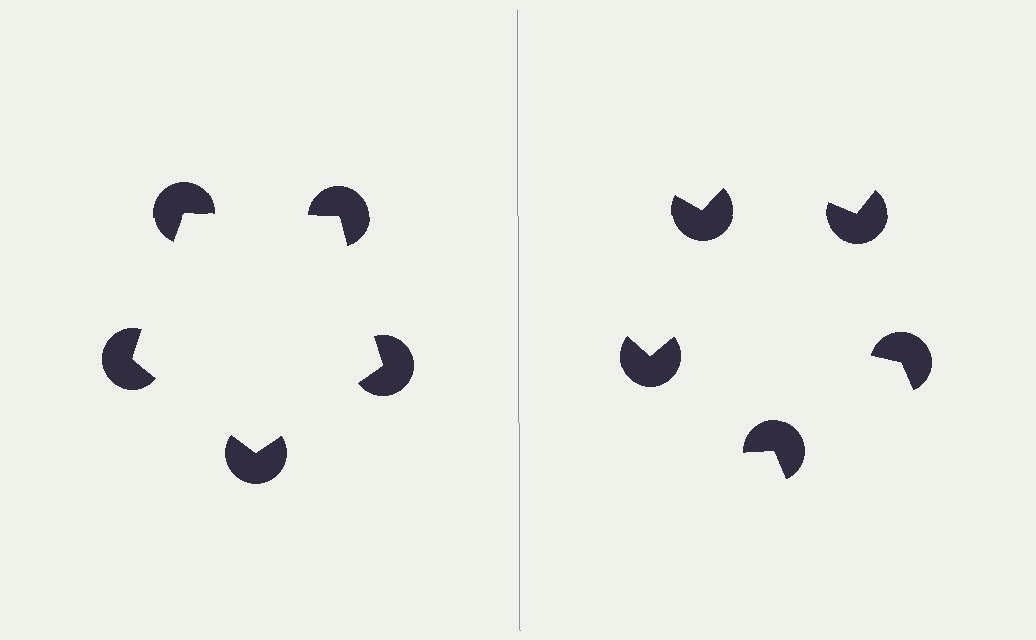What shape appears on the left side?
An illusory pentagon.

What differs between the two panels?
The pac-man discs are positioned identically on both sides; only the wedge orientations differ. On the left they align to a pentagon; on the right they are misaligned.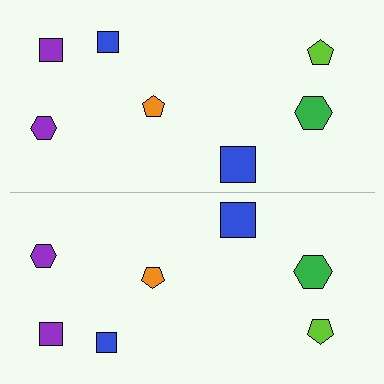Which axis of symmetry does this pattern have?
The pattern has a horizontal axis of symmetry running through the center of the image.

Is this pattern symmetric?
Yes, this pattern has bilateral (reflection) symmetry.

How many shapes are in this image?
There are 14 shapes in this image.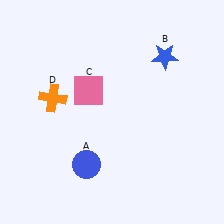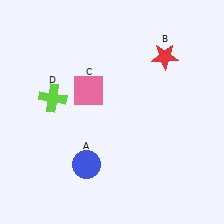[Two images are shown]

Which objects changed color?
B changed from blue to red. D changed from orange to lime.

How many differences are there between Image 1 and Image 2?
There are 2 differences between the two images.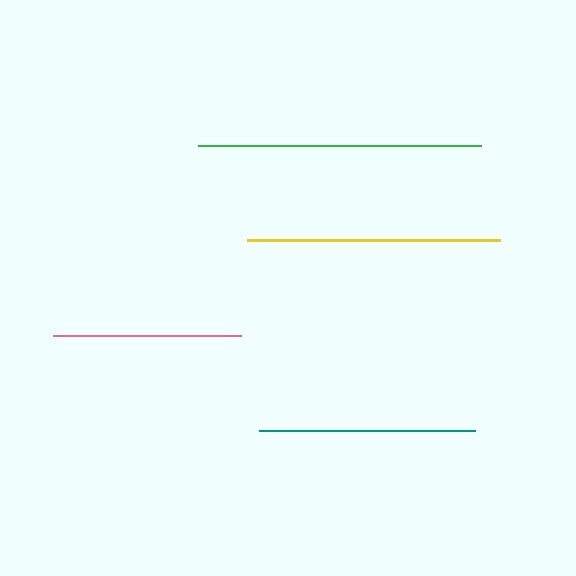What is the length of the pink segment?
The pink segment is approximately 188 pixels long.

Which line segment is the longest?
The green line is the longest at approximately 284 pixels.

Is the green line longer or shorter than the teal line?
The green line is longer than the teal line.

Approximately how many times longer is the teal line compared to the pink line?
The teal line is approximately 1.1 times the length of the pink line.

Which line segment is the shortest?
The pink line is the shortest at approximately 188 pixels.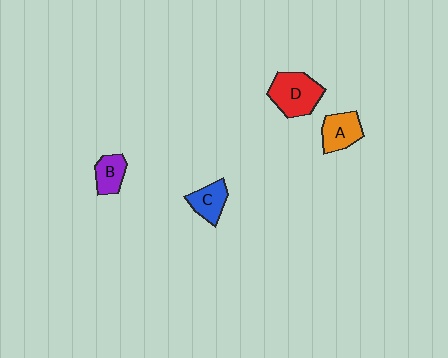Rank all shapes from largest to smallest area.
From largest to smallest: D (red), A (orange), C (blue), B (purple).